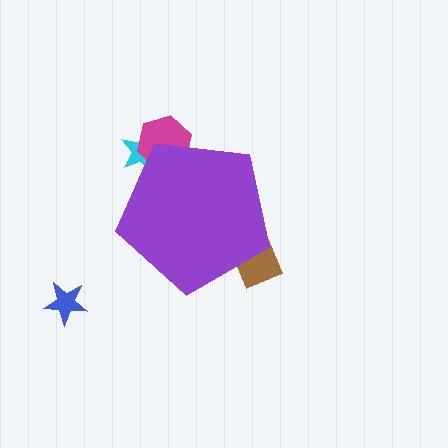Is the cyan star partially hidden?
Yes, the cyan star is partially hidden behind the purple pentagon.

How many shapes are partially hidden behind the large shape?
3 shapes are partially hidden.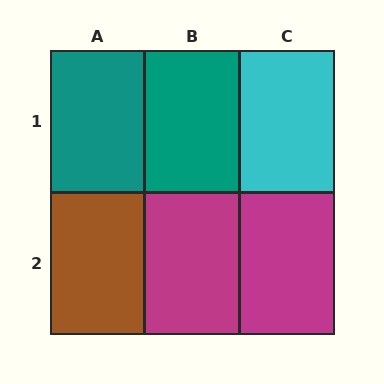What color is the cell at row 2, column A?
Brown.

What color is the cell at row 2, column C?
Magenta.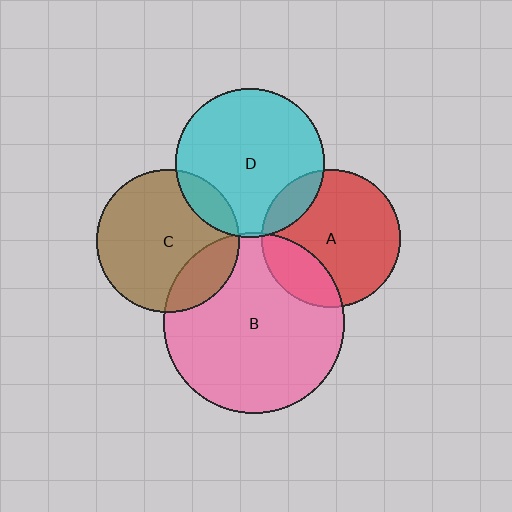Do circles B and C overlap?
Yes.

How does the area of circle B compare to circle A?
Approximately 1.7 times.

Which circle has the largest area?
Circle B (pink).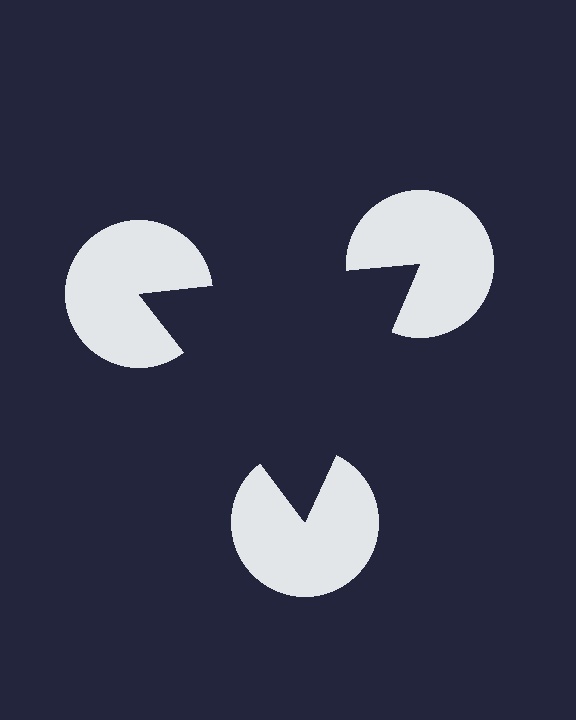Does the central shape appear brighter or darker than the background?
It typically appears slightly darker than the background, even though no actual brightness change is drawn.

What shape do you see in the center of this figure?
An illusory triangle — its edges are inferred from the aligned wedge cuts in the pac-man discs, not physically drawn.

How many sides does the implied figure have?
3 sides.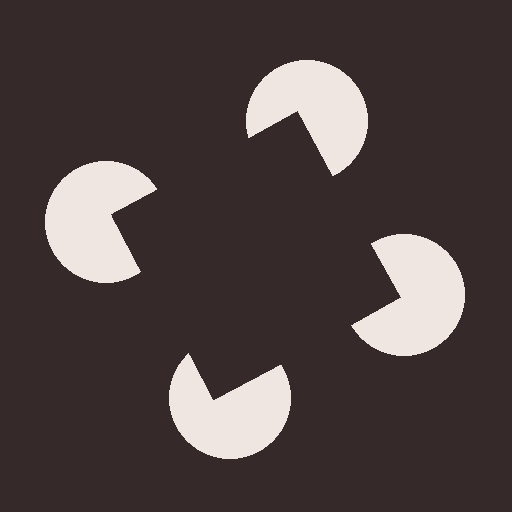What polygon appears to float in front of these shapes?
An illusory square — its edges are inferred from the aligned wedge cuts in the pac-man discs, not physically drawn.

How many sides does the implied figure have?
4 sides.